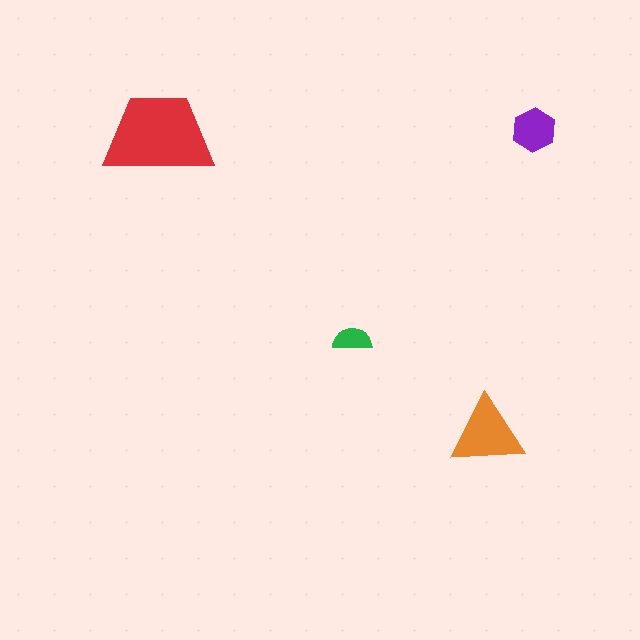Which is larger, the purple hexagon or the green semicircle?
The purple hexagon.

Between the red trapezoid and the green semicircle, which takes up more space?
The red trapezoid.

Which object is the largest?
The red trapezoid.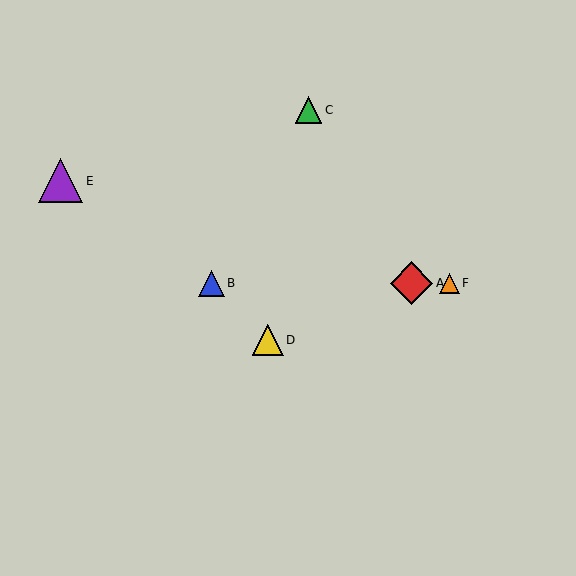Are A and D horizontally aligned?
No, A is at y≈283 and D is at y≈340.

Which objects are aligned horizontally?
Objects A, B, F are aligned horizontally.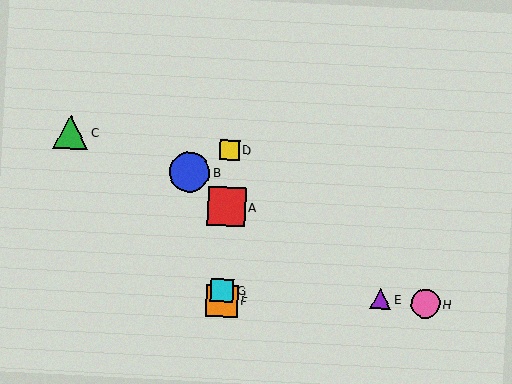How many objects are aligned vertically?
4 objects (A, D, F, G) are aligned vertically.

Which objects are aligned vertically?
Objects A, D, F, G are aligned vertically.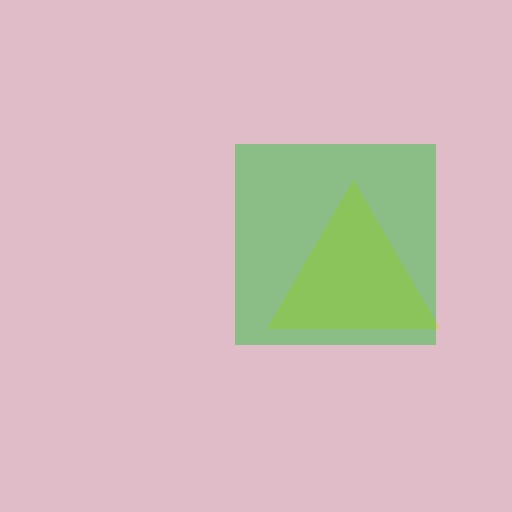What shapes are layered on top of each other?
The layered shapes are: a yellow triangle, a green square.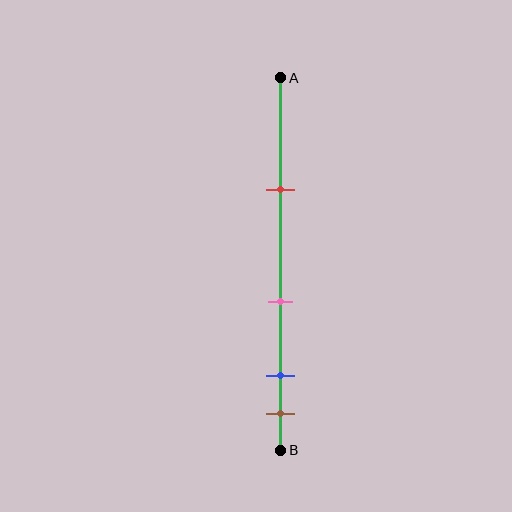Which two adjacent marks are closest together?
The blue and brown marks are the closest adjacent pair.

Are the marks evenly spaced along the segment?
No, the marks are not evenly spaced.